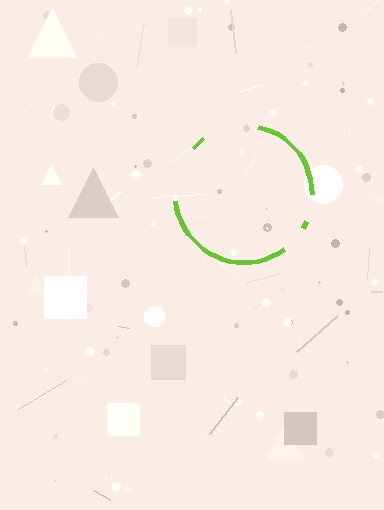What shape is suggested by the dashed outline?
The dashed outline suggests a circle.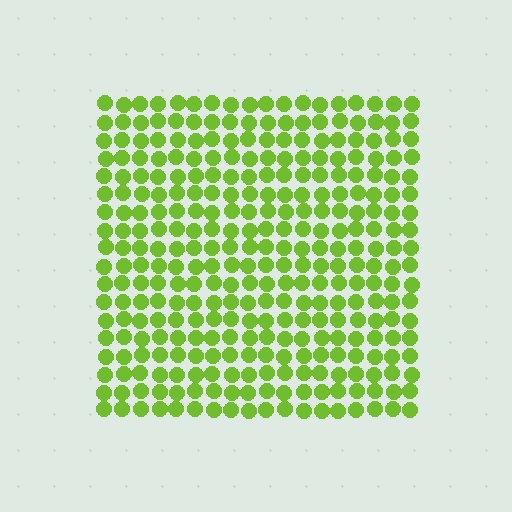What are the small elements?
The small elements are circles.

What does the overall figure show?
The overall figure shows a square.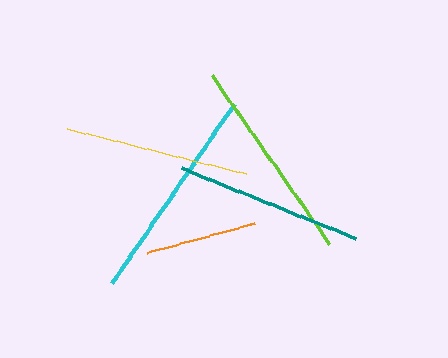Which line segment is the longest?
The cyan line is the longest at approximately 217 pixels.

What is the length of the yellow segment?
The yellow segment is approximately 184 pixels long.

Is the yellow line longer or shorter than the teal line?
The teal line is longer than the yellow line.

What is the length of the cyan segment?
The cyan segment is approximately 217 pixels long.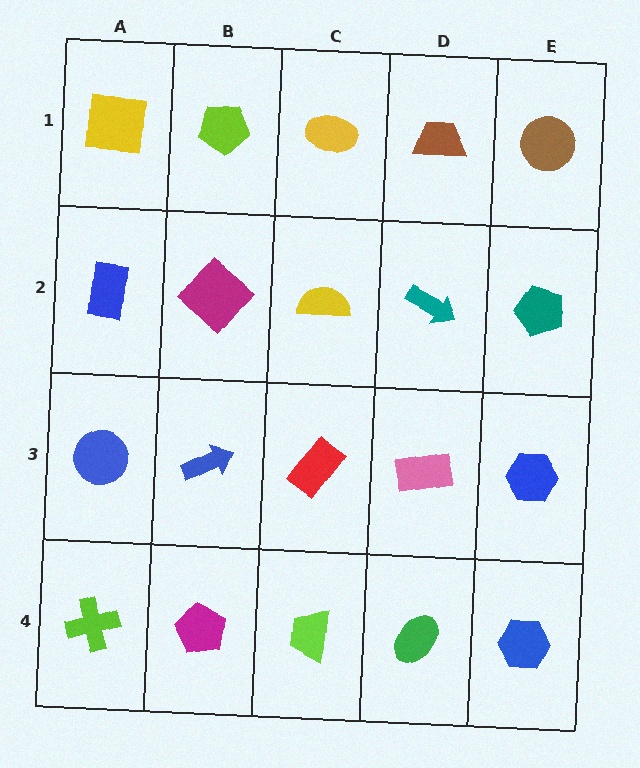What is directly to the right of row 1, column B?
A yellow ellipse.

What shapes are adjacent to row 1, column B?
A magenta diamond (row 2, column B), a yellow square (row 1, column A), a yellow ellipse (row 1, column C).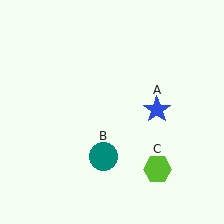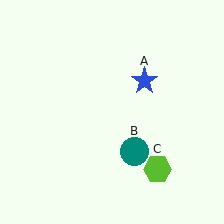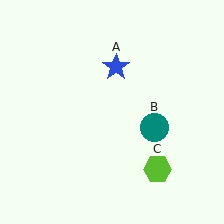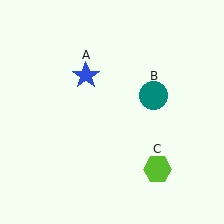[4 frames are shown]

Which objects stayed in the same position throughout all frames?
Lime hexagon (object C) remained stationary.